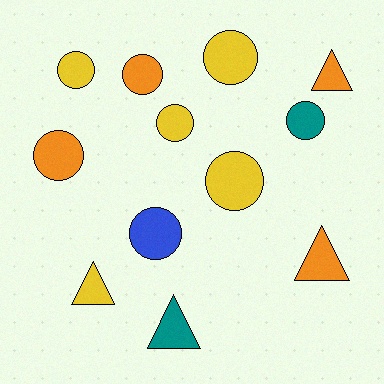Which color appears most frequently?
Yellow, with 5 objects.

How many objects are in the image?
There are 12 objects.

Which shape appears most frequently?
Circle, with 8 objects.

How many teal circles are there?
There is 1 teal circle.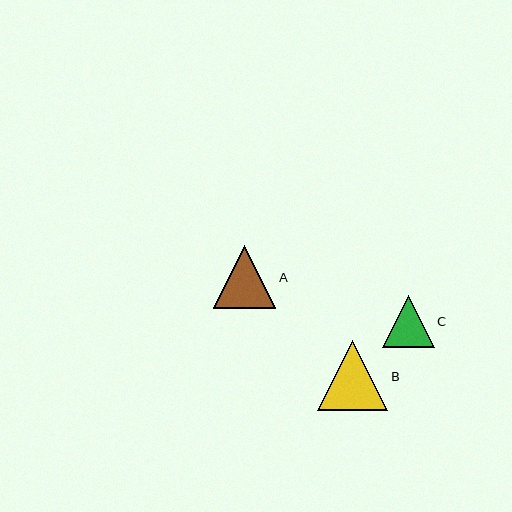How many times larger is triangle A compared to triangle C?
Triangle A is approximately 1.2 times the size of triangle C.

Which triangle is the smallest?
Triangle C is the smallest with a size of approximately 52 pixels.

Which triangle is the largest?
Triangle B is the largest with a size of approximately 70 pixels.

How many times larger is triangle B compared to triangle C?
Triangle B is approximately 1.3 times the size of triangle C.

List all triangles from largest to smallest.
From largest to smallest: B, A, C.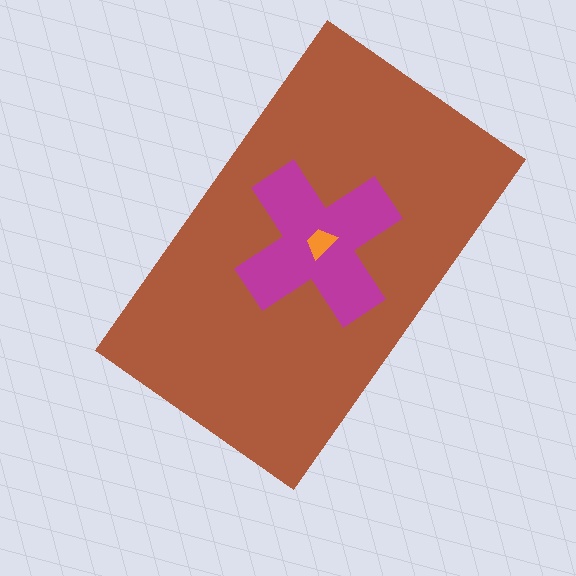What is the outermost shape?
The brown rectangle.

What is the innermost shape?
The orange trapezoid.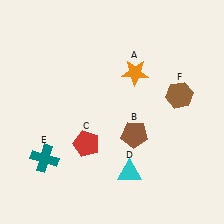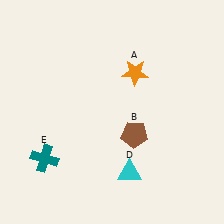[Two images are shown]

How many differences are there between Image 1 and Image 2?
There are 2 differences between the two images.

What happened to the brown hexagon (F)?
The brown hexagon (F) was removed in Image 2. It was in the top-right area of Image 1.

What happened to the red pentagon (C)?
The red pentagon (C) was removed in Image 2. It was in the bottom-left area of Image 1.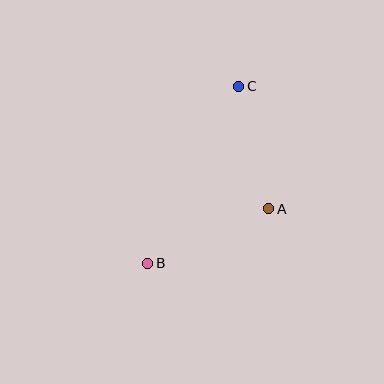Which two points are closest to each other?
Points A and C are closest to each other.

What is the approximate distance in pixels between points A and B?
The distance between A and B is approximately 133 pixels.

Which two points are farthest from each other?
Points B and C are farthest from each other.